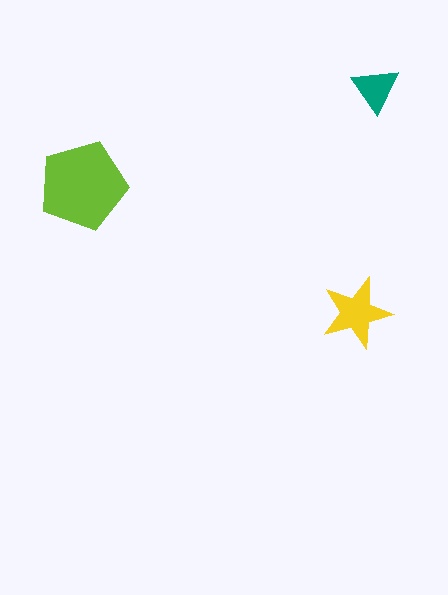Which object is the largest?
The lime pentagon.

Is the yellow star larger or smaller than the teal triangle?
Larger.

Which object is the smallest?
The teal triangle.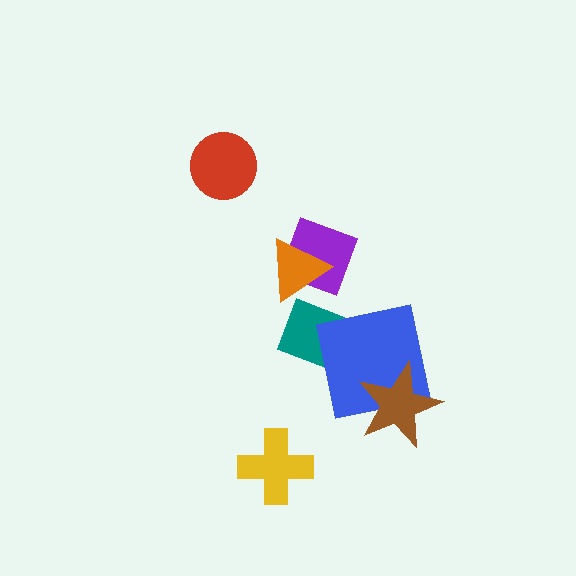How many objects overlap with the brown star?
1 object overlaps with the brown star.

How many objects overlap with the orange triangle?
2 objects overlap with the orange triangle.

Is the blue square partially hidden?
Yes, it is partially covered by another shape.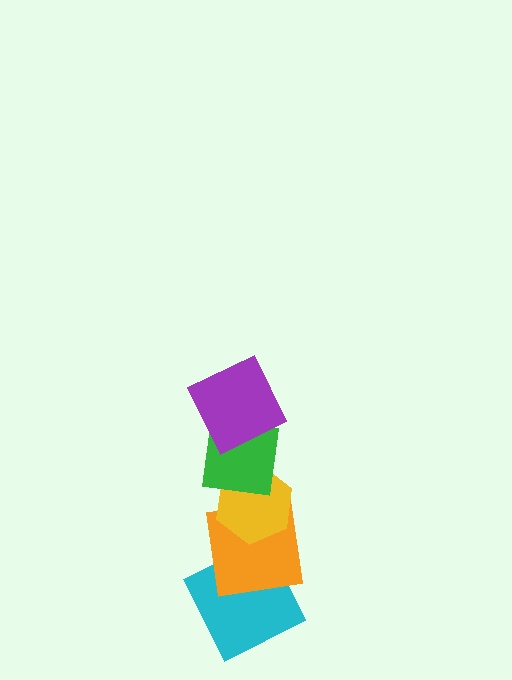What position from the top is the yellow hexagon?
The yellow hexagon is 3rd from the top.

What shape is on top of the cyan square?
The orange square is on top of the cyan square.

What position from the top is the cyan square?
The cyan square is 5th from the top.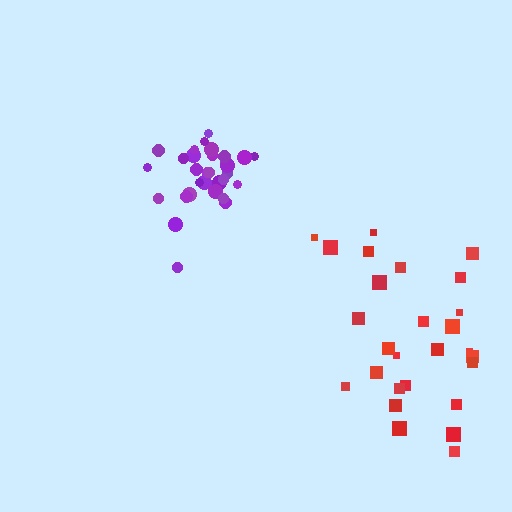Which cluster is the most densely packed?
Purple.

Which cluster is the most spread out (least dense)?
Red.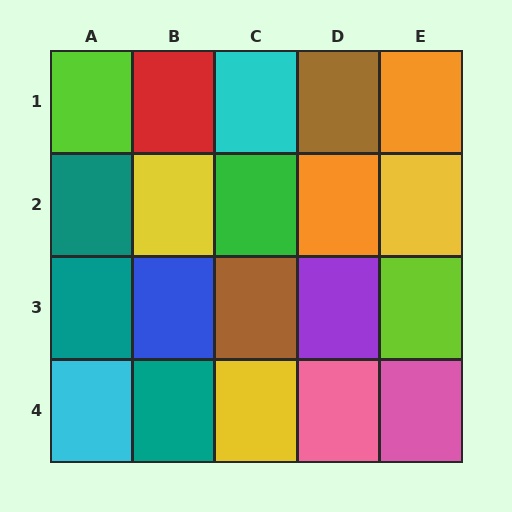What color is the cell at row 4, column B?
Teal.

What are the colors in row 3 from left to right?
Teal, blue, brown, purple, lime.